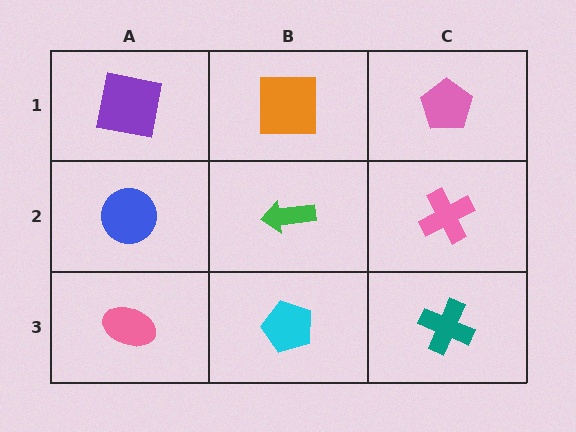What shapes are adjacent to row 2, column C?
A pink pentagon (row 1, column C), a teal cross (row 3, column C), a green arrow (row 2, column B).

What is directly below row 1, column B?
A green arrow.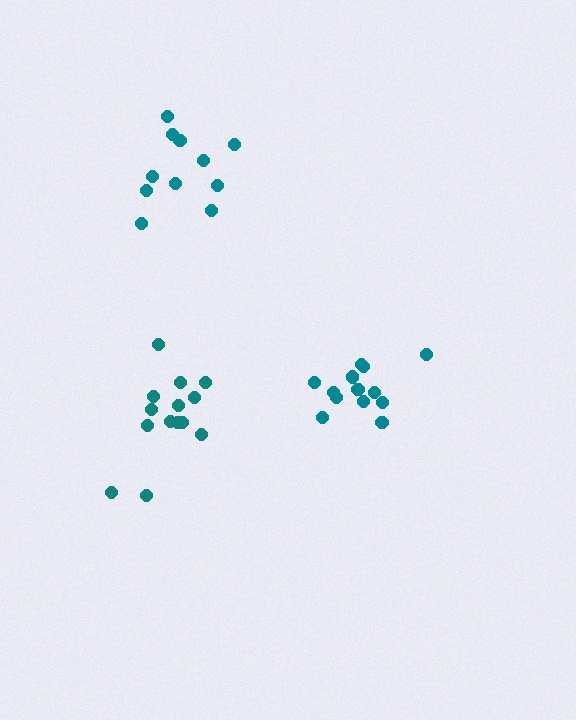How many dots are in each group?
Group 1: 14 dots, Group 2: 13 dots, Group 3: 11 dots (38 total).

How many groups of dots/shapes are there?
There are 3 groups.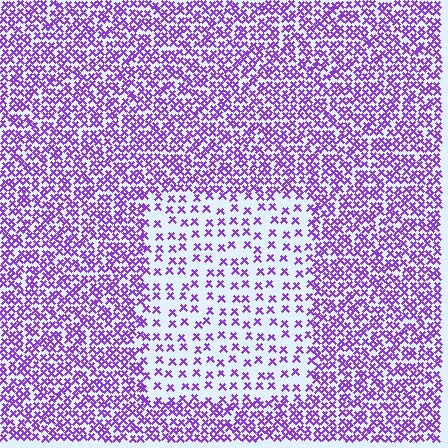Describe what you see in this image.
The image contains small purple elements arranged at two different densities. A rectangle-shaped region is visible where the elements are less densely packed than the surrounding area.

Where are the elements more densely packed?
The elements are more densely packed outside the rectangle boundary.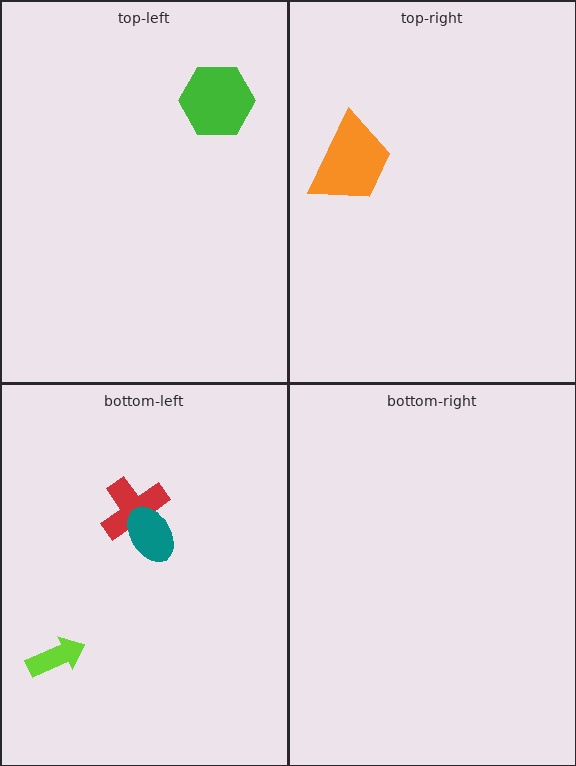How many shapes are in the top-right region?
1.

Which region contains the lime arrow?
The bottom-left region.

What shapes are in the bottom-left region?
The red cross, the teal ellipse, the lime arrow.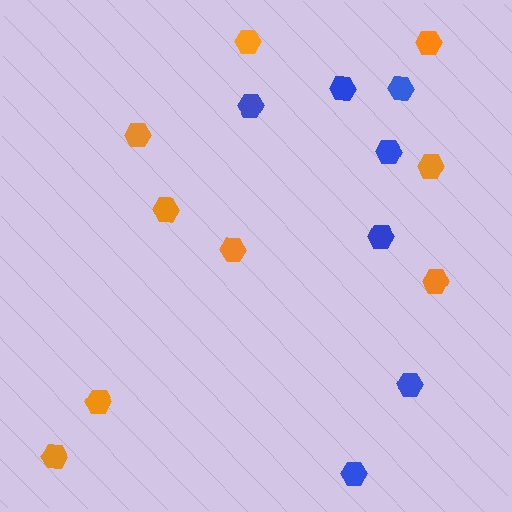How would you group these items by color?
There are 2 groups: one group of blue hexagons (7) and one group of orange hexagons (9).